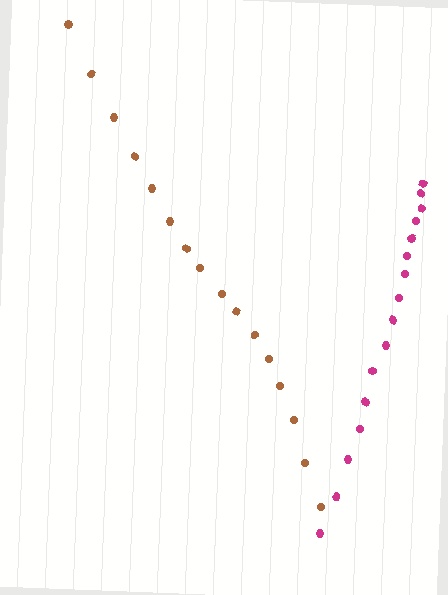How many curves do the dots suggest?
There are 2 distinct paths.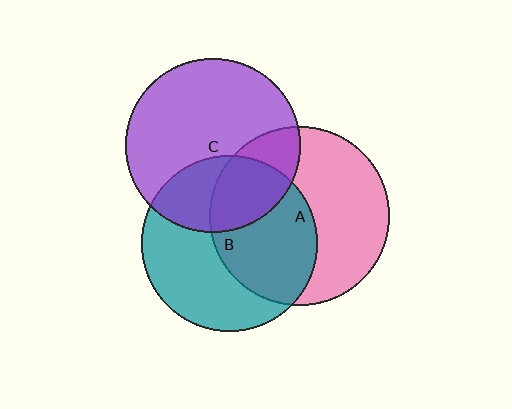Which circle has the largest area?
Circle A (pink).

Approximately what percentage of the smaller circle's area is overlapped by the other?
Approximately 50%.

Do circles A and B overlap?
Yes.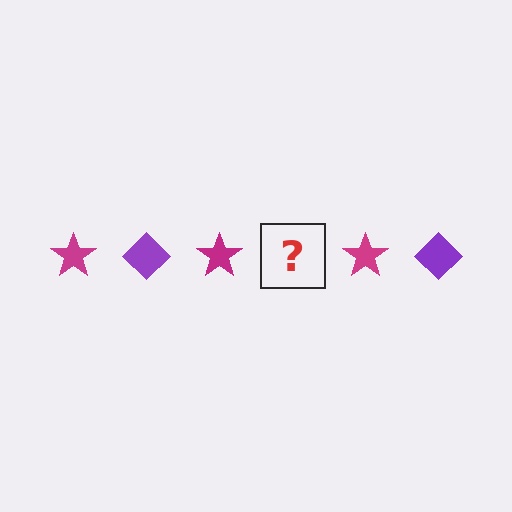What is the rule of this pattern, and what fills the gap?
The rule is that the pattern alternates between magenta star and purple diamond. The gap should be filled with a purple diamond.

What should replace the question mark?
The question mark should be replaced with a purple diamond.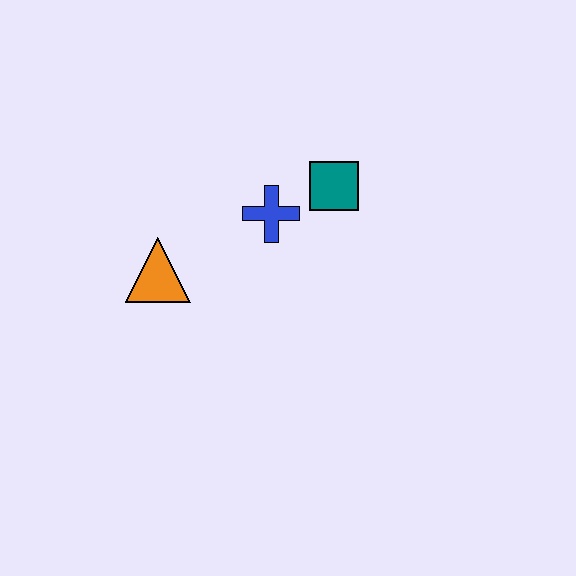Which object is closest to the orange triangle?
The blue cross is closest to the orange triangle.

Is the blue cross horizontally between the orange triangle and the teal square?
Yes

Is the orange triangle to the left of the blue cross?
Yes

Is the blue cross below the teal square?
Yes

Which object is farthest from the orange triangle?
The teal square is farthest from the orange triangle.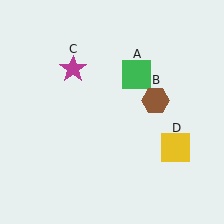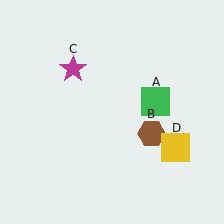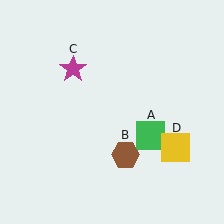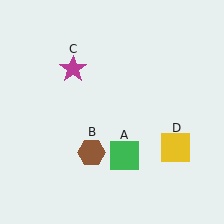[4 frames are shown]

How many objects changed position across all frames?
2 objects changed position: green square (object A), brown hexagon (object B).